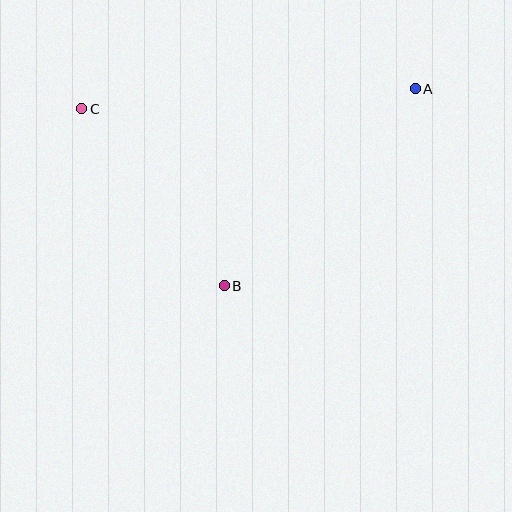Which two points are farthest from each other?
Points A and C are farthest from each other.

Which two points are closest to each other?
Points B and C are closest to each other.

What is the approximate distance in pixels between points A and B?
The distance between A and B is approximately 275 pixels.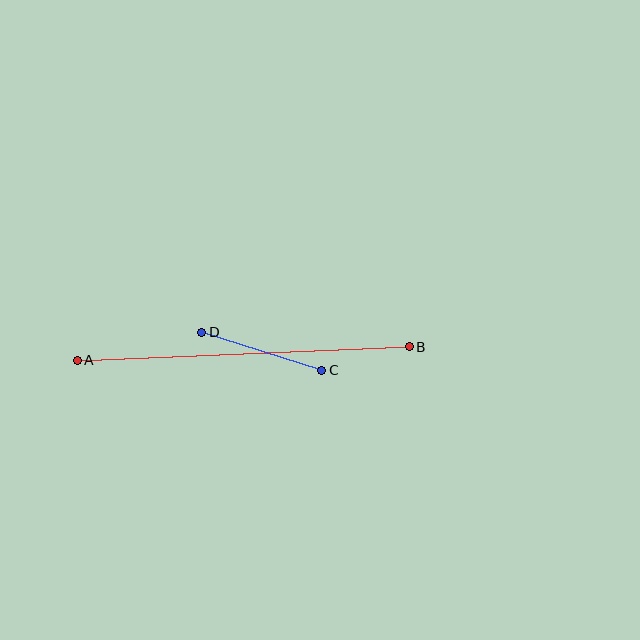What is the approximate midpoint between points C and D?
The midpoint is at approximately (262, 351) pixels.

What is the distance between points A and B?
The distance is approximately 332 pixels.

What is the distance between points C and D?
The distance is approximately 126 pixels.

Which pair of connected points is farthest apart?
Points A and B are farthest apart.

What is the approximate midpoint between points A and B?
The midpoint is at approximately (243, 353) pixels.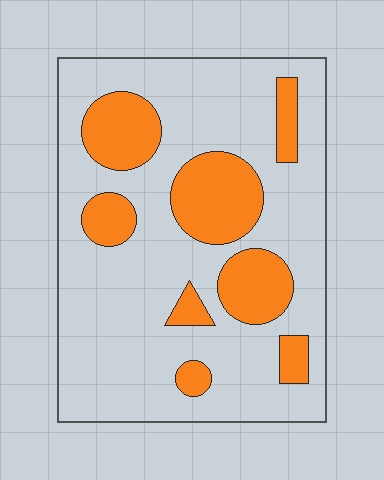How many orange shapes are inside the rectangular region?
8.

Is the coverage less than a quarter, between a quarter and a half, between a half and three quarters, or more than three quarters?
Between a quarter and a half.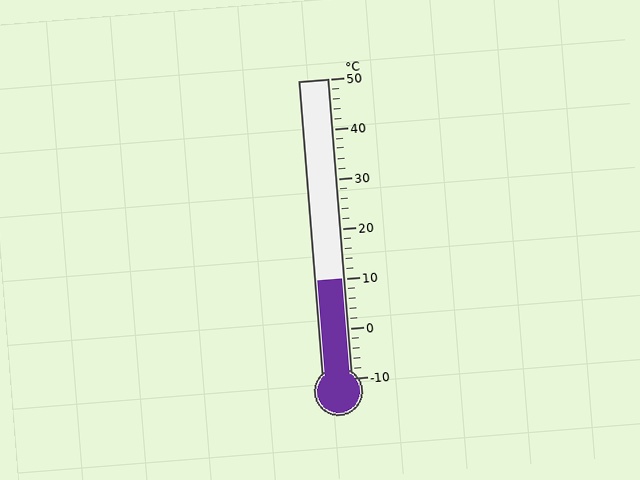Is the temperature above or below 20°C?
The temperature is below 20°C.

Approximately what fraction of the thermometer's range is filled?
The thermometer is filled to approximately 35% of its range.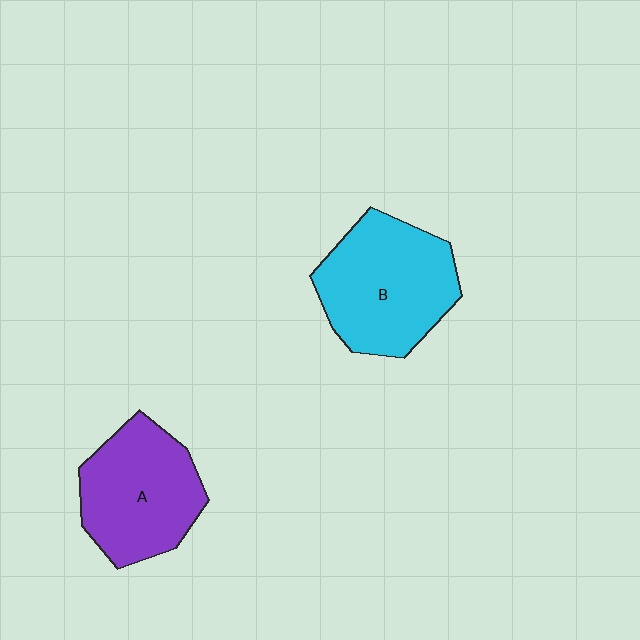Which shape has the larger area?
Shape B (cyan).